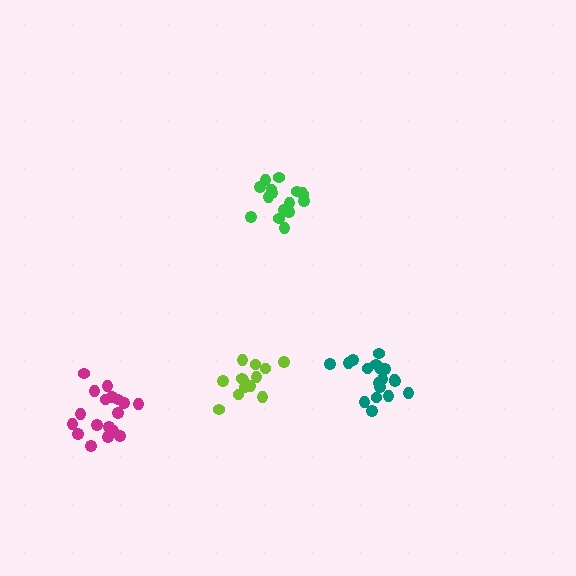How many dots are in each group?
Group 1: 18 dots, Group 2: 18 dots, Group 3: 16 dots, Group 4: 13 dots (65 total).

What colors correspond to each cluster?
The clusters are colored: teal, magenta, green, lime.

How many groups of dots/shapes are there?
There are 4 groups.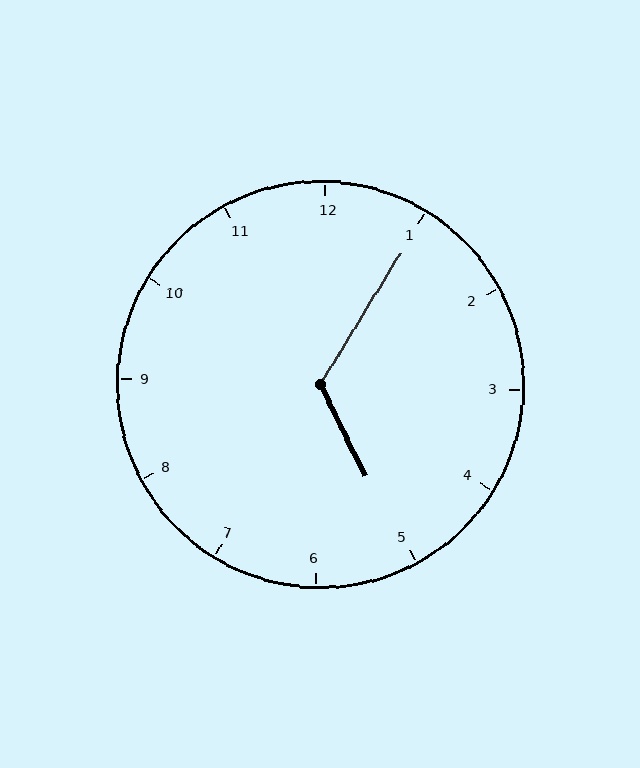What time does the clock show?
5:05.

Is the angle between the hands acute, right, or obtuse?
It is obtuse.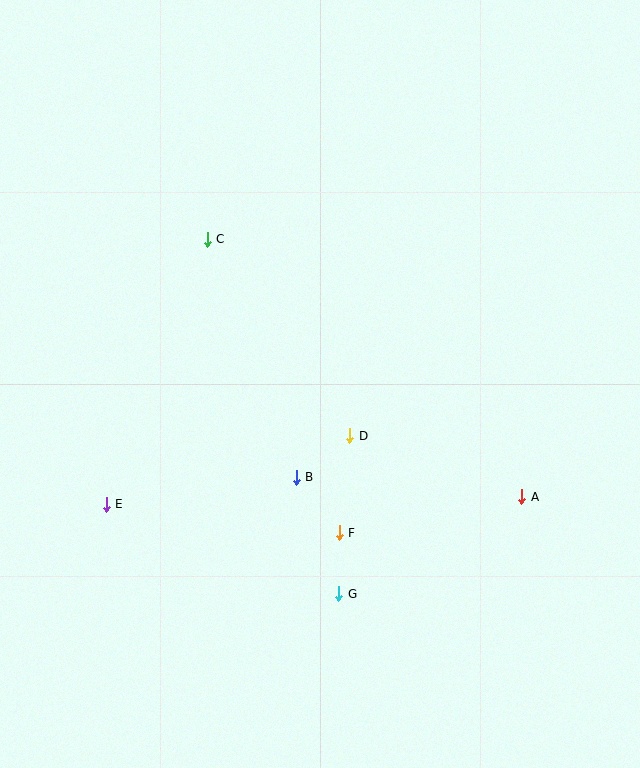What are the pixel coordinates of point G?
Point G is at (339, 594).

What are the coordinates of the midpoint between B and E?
The midpoint between B and E is at (201, 491).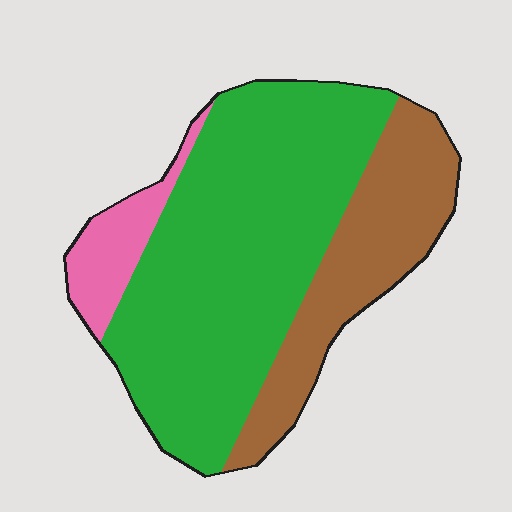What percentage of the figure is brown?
Brown covers around 25% of the figure.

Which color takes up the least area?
Pink, at roughly 10%.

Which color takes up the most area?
Green, at roughly 65%.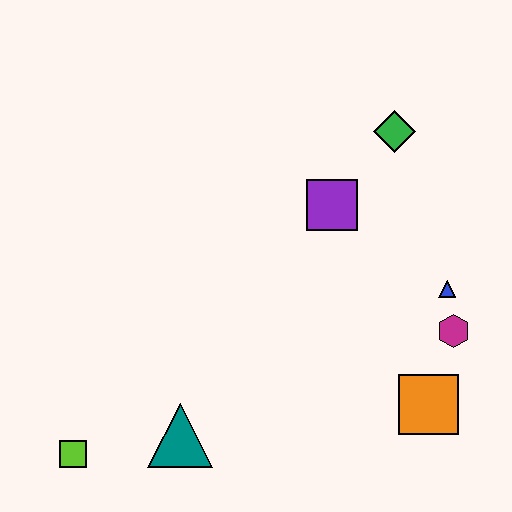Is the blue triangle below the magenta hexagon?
No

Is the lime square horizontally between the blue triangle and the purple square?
No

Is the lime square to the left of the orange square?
Yes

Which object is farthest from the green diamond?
The lime square is farthest from the green diamond.